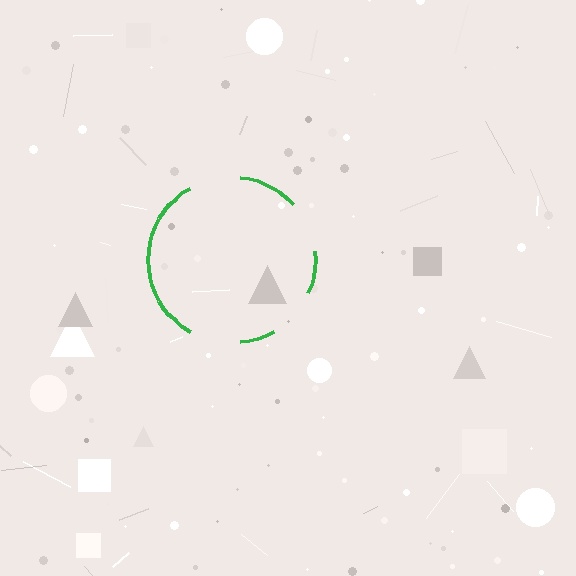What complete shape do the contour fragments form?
The contour fragments form a circle.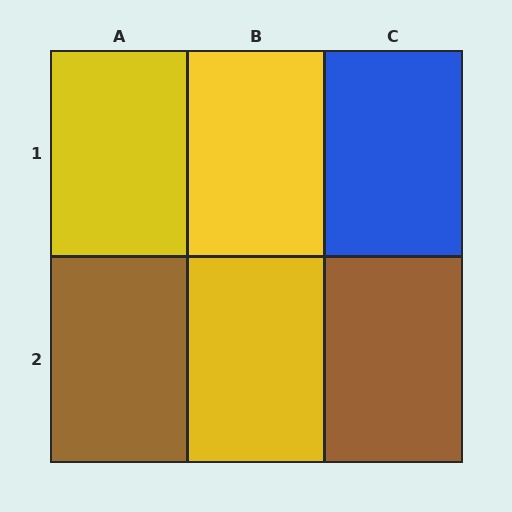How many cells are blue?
1 cell is blue.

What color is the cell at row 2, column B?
Yellow.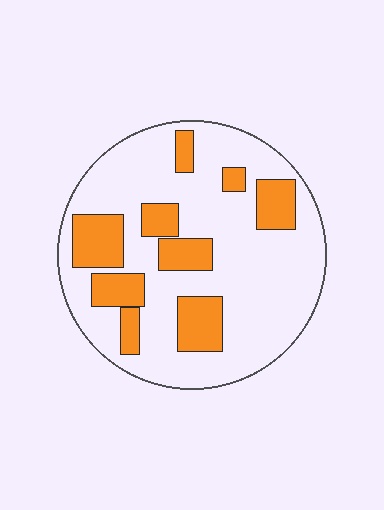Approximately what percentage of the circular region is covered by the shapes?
Approximately 25%.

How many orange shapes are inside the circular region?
9.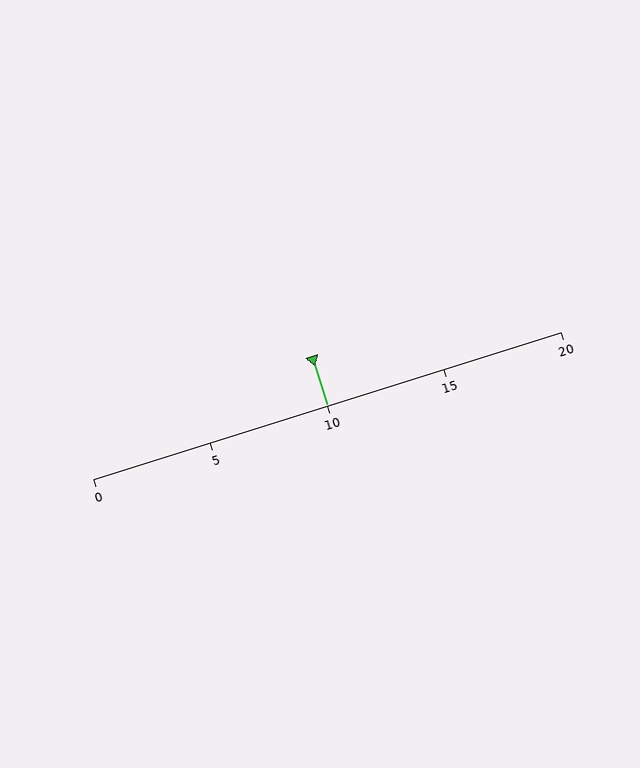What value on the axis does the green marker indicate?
The marker indicates approximately 10.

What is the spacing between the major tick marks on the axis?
The major ticks are spaced 5 apart.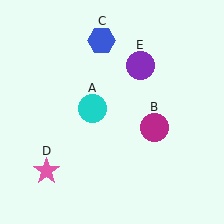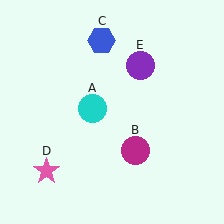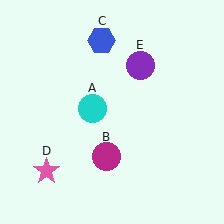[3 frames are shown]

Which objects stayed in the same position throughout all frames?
Cyan circle (object A) and blue hexagon (object C) and pink star (object D) and purple circle (object E) remained stationary.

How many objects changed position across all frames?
1 object changed position: magenta circle (object B).